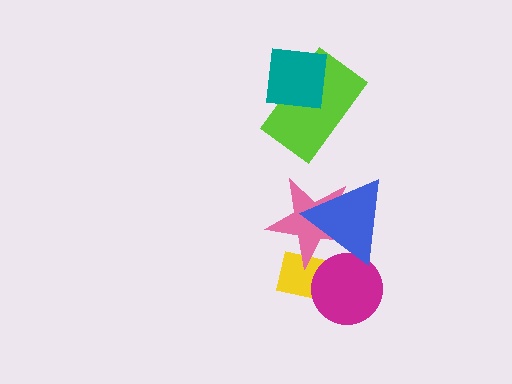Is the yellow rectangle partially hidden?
Yes, it is partially covered by another shape.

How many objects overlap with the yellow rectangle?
3 objects overlap with the yellow rectangle.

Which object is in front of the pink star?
The blue triangle is in front of the pink star.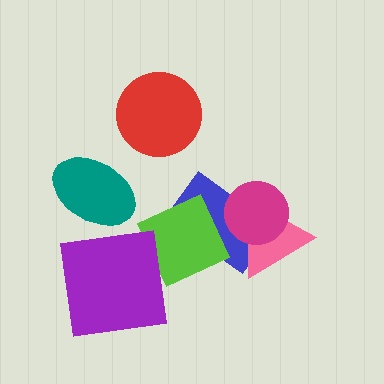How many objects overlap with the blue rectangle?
3 objects overlap with the blue rectangle.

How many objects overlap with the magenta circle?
2 objects overlap with the magenta circle.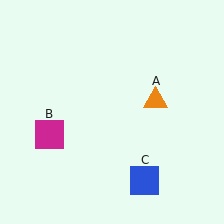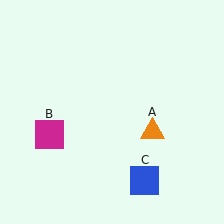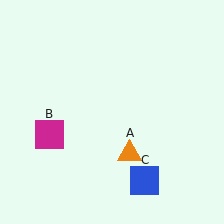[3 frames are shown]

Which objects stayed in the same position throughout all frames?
Magenta square (object B) and blue square (object C) remained stationary.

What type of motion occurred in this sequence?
The orange triangle (object A) rotated clockwise around the center of the scene.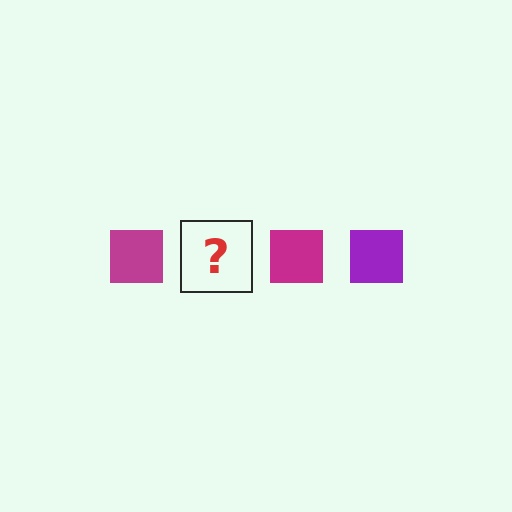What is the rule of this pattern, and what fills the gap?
The rule is that the pattern cycles through magenta, purple squares. The gap should be filled with a purple square.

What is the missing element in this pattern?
The missing element is a purple square.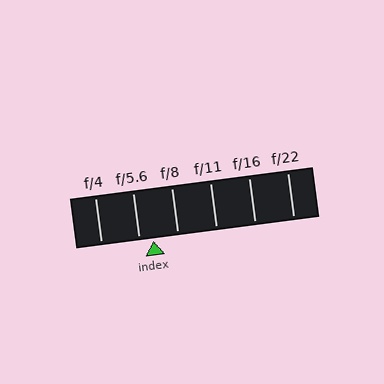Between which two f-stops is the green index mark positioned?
The index mark is between f/5.6 and f/8.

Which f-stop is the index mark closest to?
The index mark is closest to f/5.6.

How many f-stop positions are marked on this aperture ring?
There are 6 f-stop positions marked.